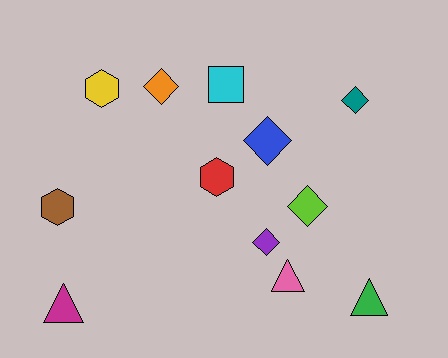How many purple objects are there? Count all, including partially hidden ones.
There is 1 purple object.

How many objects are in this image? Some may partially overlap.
There are 12 objects.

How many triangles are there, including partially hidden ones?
There are 3 triangles.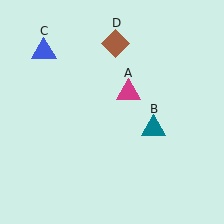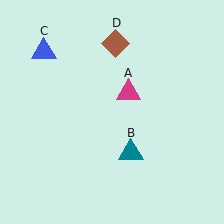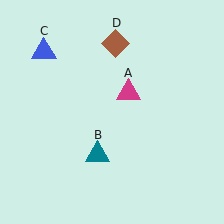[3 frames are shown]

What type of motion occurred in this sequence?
The teal triangle (object B) rotated clockwise around the center of the scene.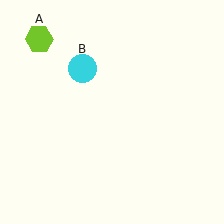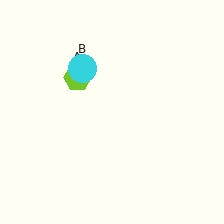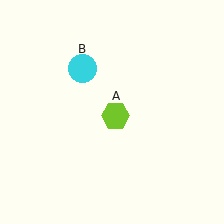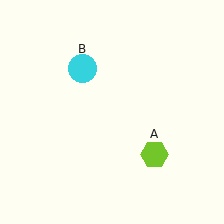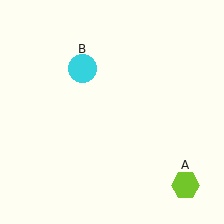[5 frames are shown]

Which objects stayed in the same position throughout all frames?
Cyan circle (object B) remained stationary.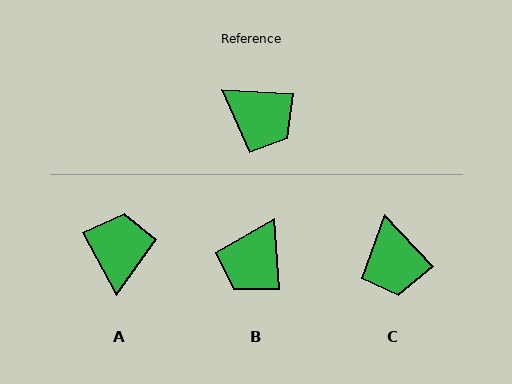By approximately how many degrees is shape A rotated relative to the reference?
Approximately 121 degrees counter-clockwise.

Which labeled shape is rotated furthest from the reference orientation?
A, about 121 degrees away.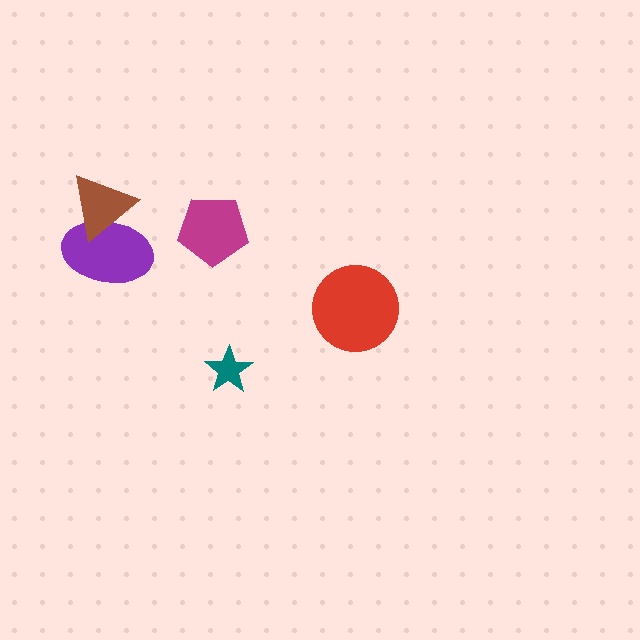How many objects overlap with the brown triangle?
1 object overlaps with the brown triangle.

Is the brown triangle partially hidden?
No, no other shape covers it.